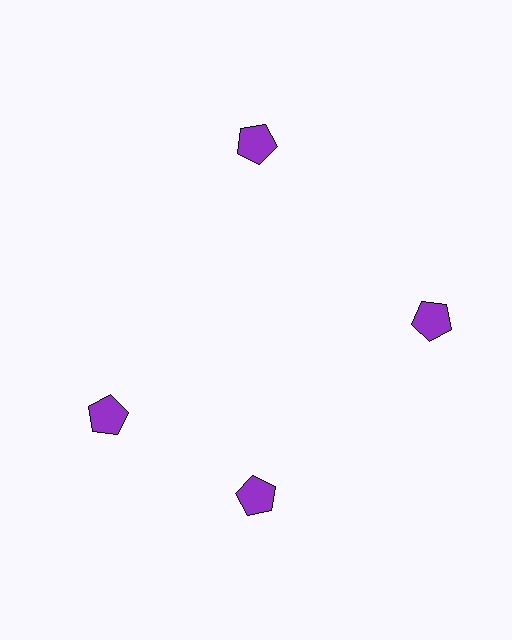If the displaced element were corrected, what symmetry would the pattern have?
It would have 4-fold rotational symmetry — the pattern would map onto itself every 90 degrees.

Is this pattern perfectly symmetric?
No. The 4 purple pentagons are arranged in a ring, but one element near the 9 o'clock position is rotated out of alignment along the ring, breaking the 4-fold rotational symmetry.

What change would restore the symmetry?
The symmetry would be restored by rotating it back into even spacing with its neighbors so that all 4 pentagons sit at equal angles and equal distance from the center.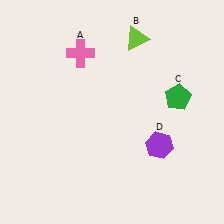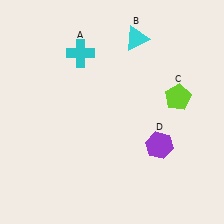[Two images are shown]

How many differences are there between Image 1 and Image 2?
There are 3 differences between the two images.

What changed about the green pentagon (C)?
In Image 1, C is green. In Image 2, it changed to lime.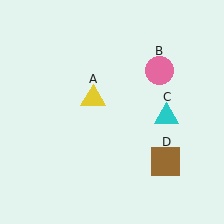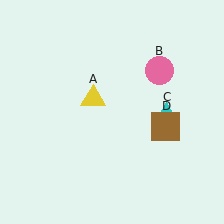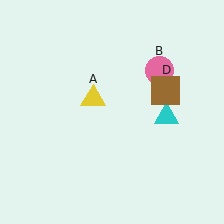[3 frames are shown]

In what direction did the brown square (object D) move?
The brown square (object D) moved up.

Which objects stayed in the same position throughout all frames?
Yellow triangle (object A) and pink circle (object B) and cyan triangle (object C) remained stationary.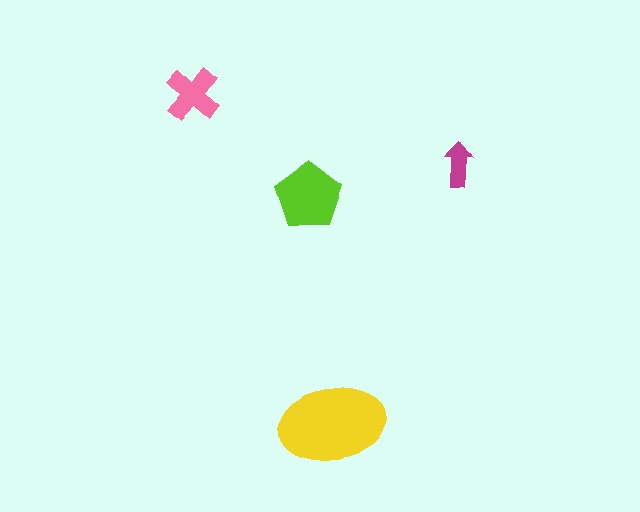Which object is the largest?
The yellow ellipse.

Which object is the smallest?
The magenta arrow.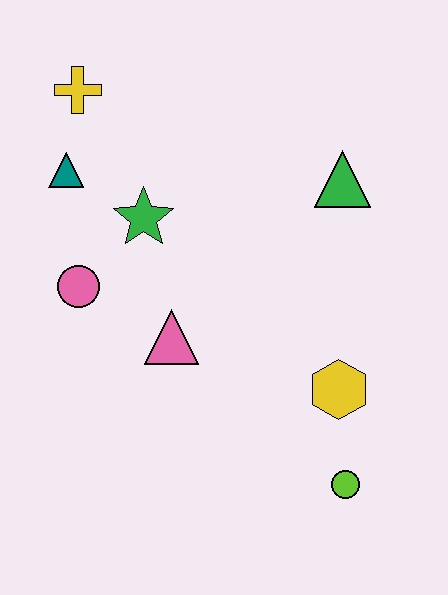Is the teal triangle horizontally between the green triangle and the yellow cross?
No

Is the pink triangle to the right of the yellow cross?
Yes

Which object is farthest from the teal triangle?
The lime circle is farthest from the teal triangle.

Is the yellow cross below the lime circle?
No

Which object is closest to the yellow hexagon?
The lime circle is closest to the yellow hexagon.